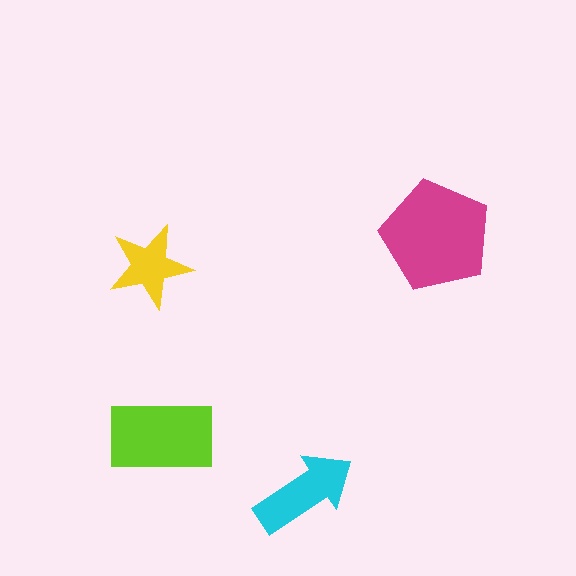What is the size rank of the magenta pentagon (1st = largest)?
1st.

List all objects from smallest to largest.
The yellow star, the cyan arrow, the lime rectangle, the magenta pentagon.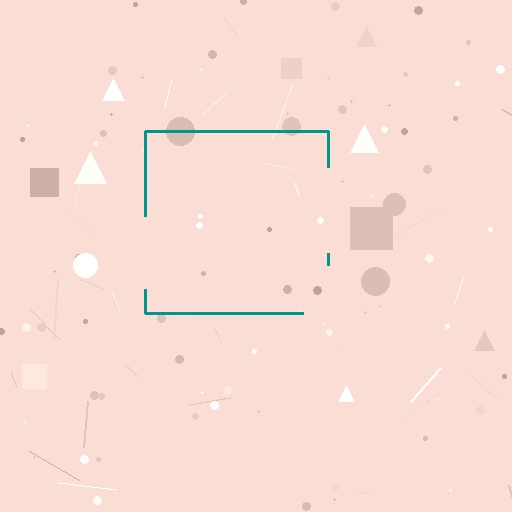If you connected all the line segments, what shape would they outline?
They would outline a square.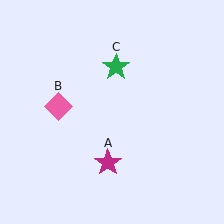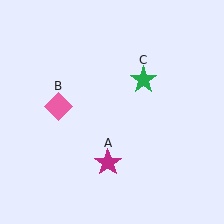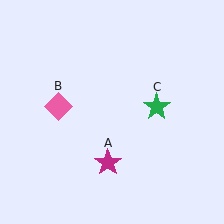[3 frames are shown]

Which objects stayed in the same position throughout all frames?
Magenta star (object A) and pink diamond (object B) remained stationary.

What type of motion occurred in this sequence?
The green star (object C) rotated clockwise around the center of the scene.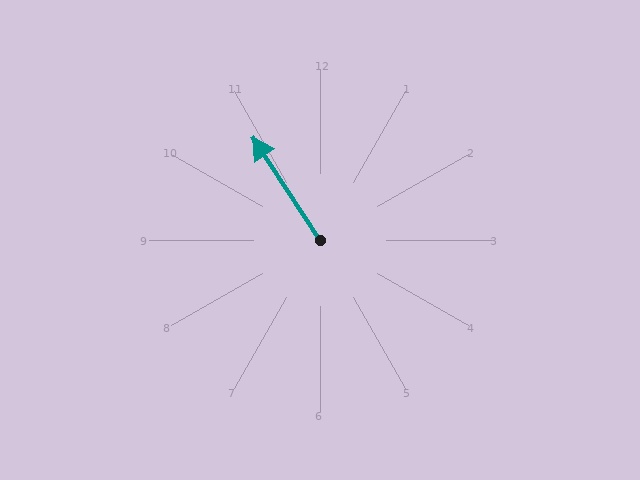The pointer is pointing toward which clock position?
Roughly 11 o'clock.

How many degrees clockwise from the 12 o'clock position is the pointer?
Approximately 327 degrees.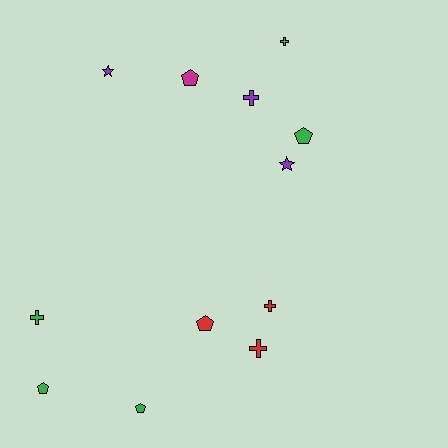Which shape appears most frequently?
Cross, with 5 objects.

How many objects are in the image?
There are 12 objects.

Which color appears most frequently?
Green, with 5 objects.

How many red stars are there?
There are no red stars.